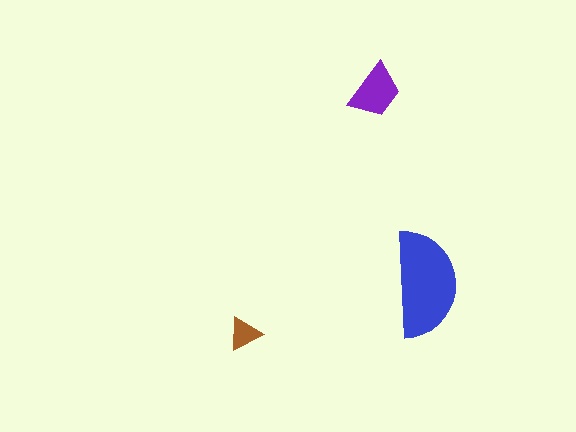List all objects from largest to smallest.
The blue semicircle, the purple trapezoid, the brown triangle.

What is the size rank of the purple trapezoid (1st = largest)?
2nd.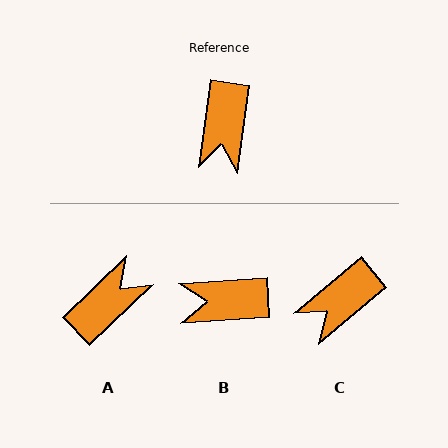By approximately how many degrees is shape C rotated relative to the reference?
Approximately 43 degrees clockwise.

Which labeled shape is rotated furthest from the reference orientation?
A, about 142 degrees away.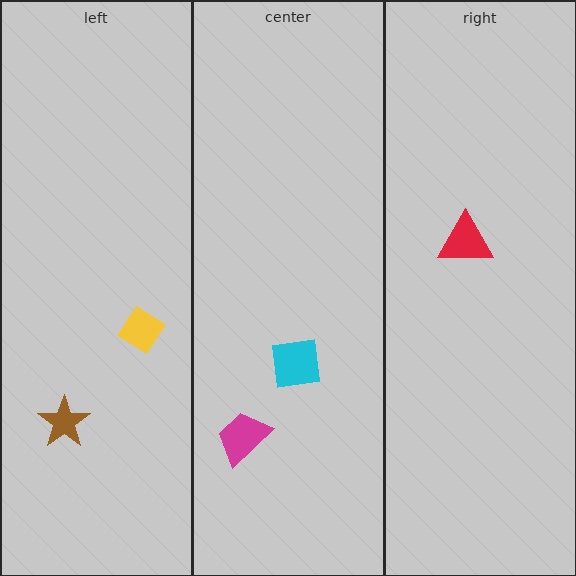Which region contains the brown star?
The left region.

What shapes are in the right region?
The red triangle.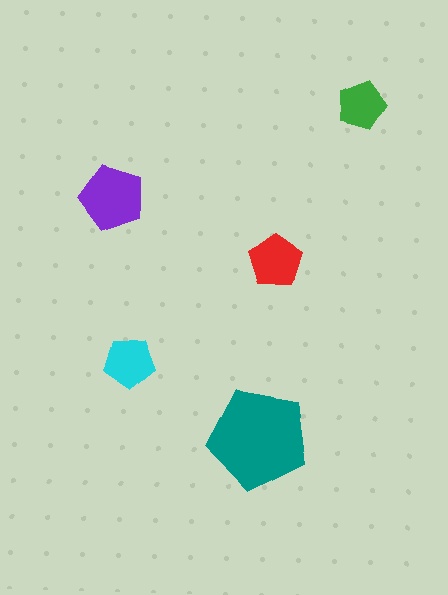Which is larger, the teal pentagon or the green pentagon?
The teal one.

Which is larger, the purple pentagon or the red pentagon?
The purple one.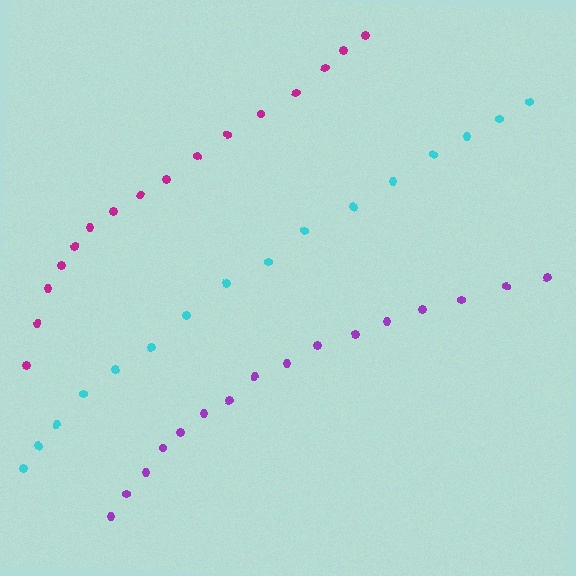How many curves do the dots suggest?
There are 3 distinct paths.